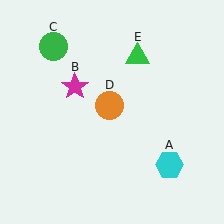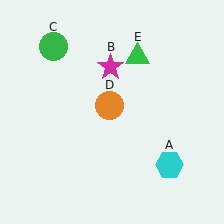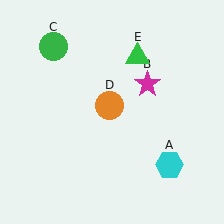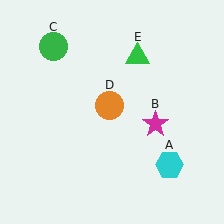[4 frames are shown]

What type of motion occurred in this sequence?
The magenta star (object B) rotated clockwise around the center of the scene.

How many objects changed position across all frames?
1 object changed position: magenta star (object B).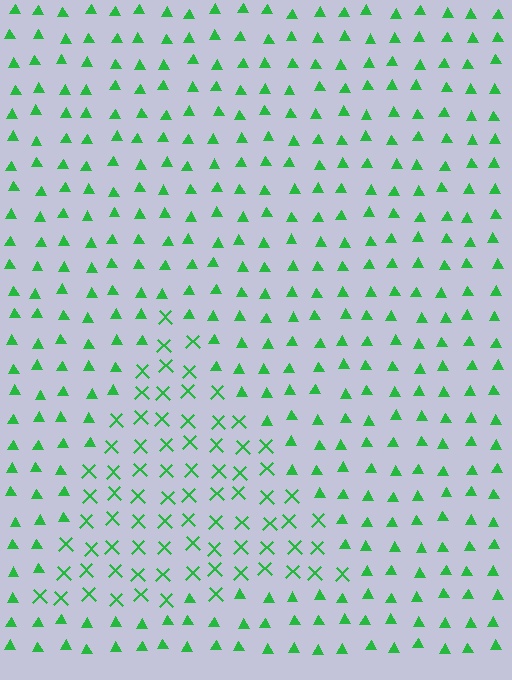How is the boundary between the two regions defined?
The boundary is defined by a change in element shape: X marks inside vs. triangles outside. All elements share the same color and spacing.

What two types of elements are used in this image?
The image uses X marks inside the triangle region and triangles outside it.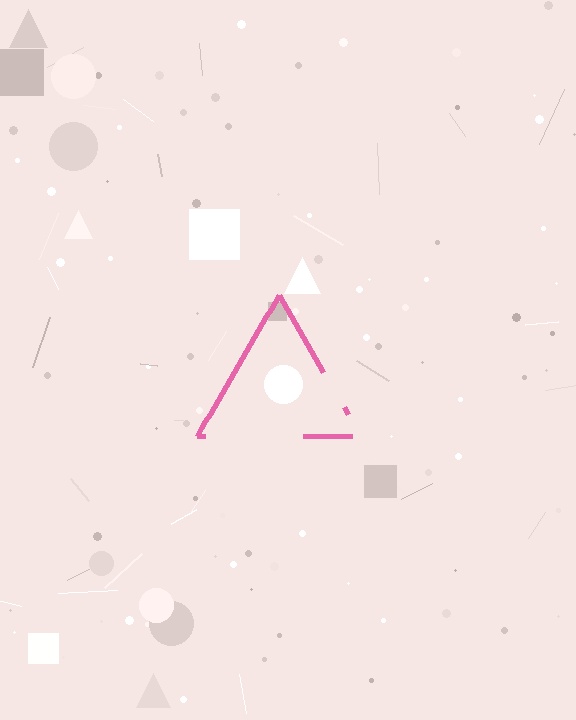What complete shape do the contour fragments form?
The contour fragments form a triangle.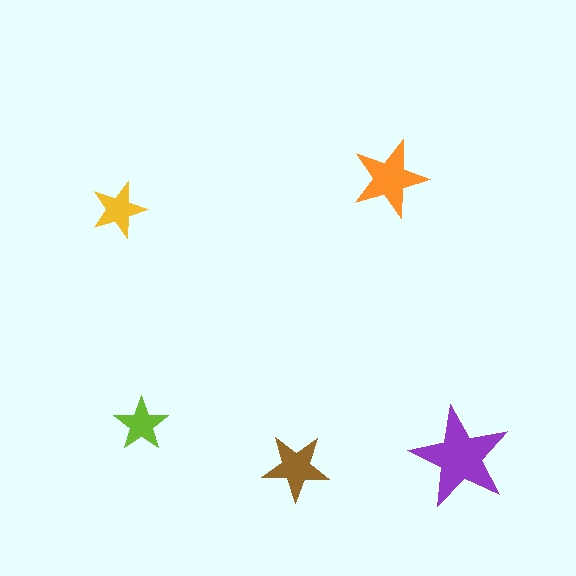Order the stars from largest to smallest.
the purple one, the orange one, the brown one, the yellow one, the lime one.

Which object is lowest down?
The brown star is bottommost.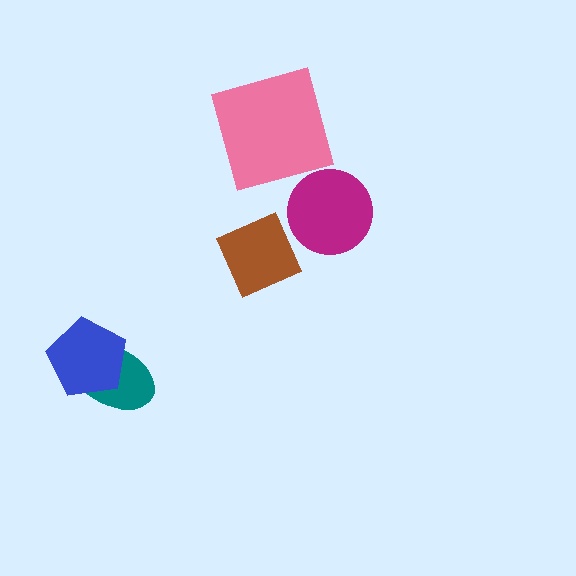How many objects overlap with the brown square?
0 objects overlap with the brown square.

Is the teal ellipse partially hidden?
Yes, it is partially covered by another shape.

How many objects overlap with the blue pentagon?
1 object overlaps with the blue pentagon.